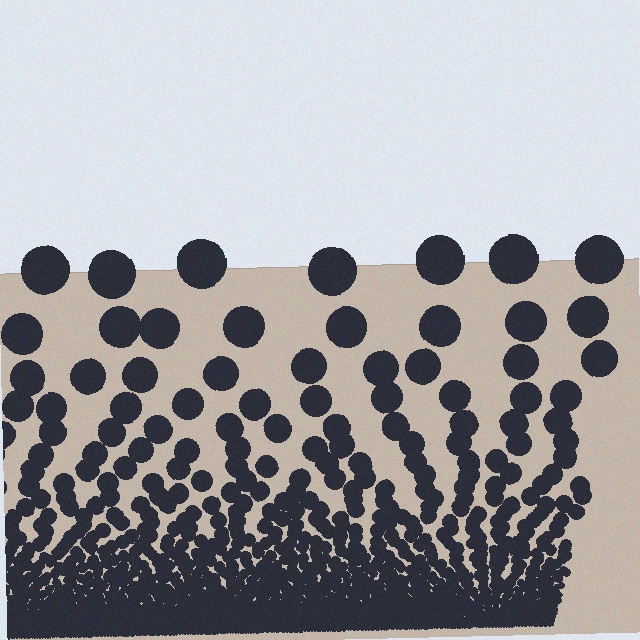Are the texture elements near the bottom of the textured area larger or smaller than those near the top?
Smaller. The gradient is inverted — elements near the bottom are smaller and denser.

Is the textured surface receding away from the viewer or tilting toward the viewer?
The surface appears to tilt toward the viewer. Texture elements get larger and sparser toward the top.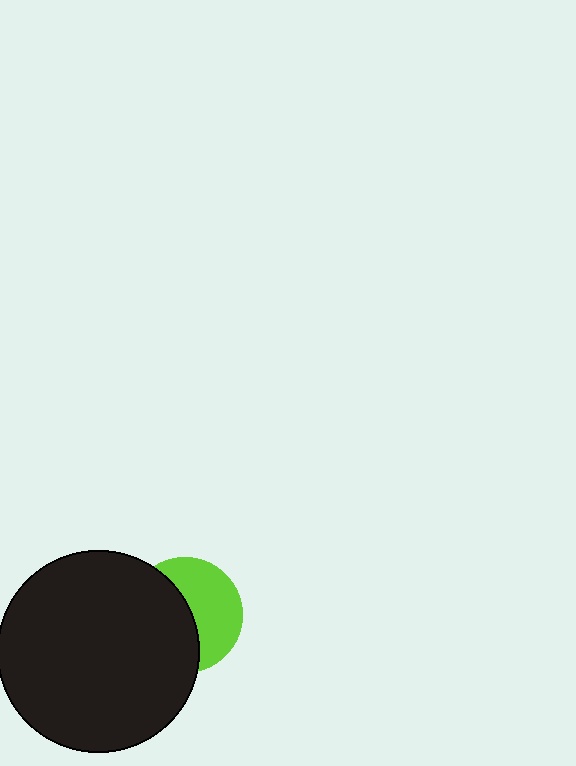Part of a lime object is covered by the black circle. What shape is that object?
It is a circle.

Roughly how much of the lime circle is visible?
About half of it is visible (roughly 48%).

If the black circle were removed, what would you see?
You would see the complete lime circle.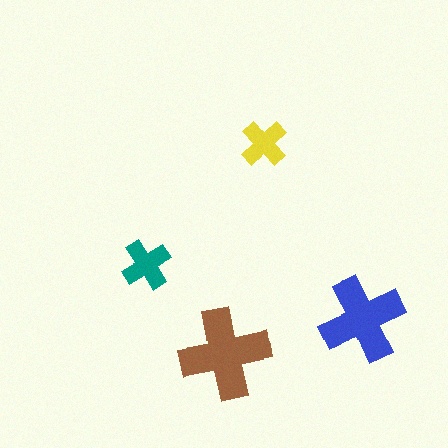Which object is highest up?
The yellow cross is topmost.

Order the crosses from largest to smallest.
the brown one, the blue one, the teal one, the yellow one.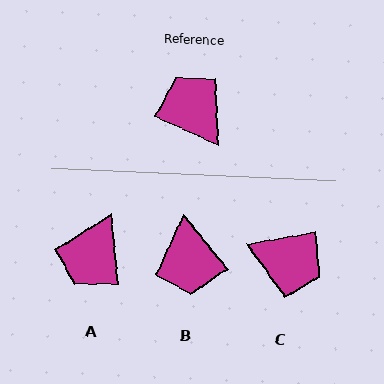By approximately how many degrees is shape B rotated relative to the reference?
Approximately 152 degrees counter-clockwise.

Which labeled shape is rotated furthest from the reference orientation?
B, about 152 degrees away.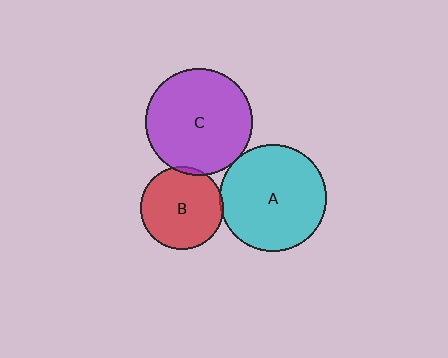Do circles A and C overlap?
Yes.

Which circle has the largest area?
Circle A (cyan).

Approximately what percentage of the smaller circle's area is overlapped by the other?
Approximately 5%.